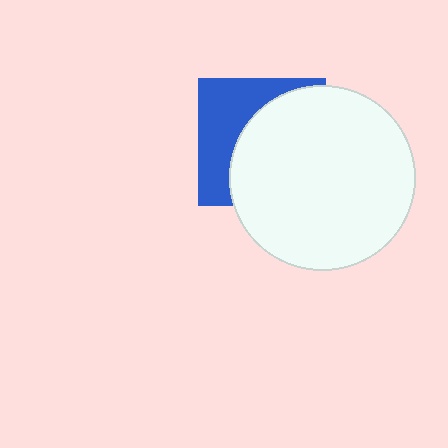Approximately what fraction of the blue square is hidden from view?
Roughly 59% of the blue square is hidden behind the white circle.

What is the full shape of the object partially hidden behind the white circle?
The partially hidden object is a blue square.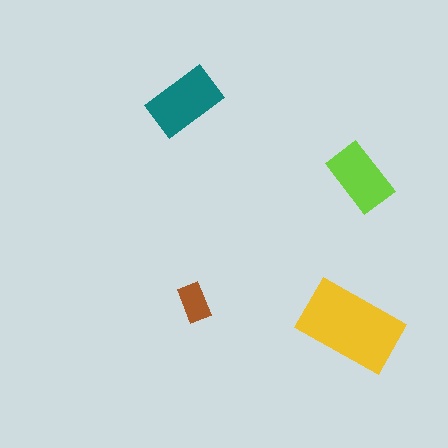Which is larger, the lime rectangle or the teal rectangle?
The teal one.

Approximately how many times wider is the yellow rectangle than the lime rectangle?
About 1.5 times wider.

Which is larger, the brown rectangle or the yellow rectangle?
The yellow one.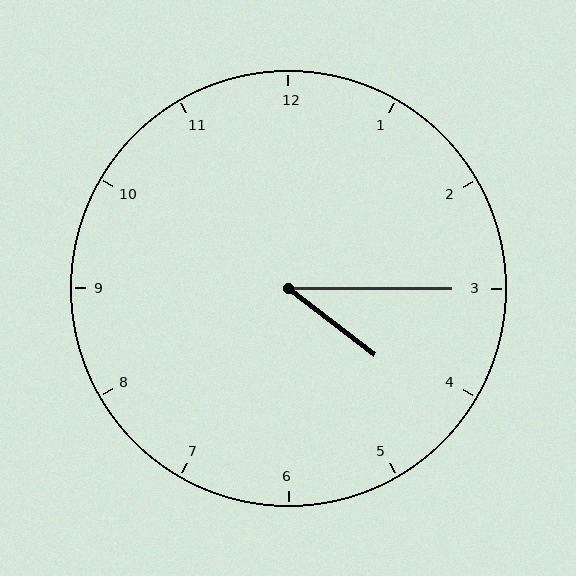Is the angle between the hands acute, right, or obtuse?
It is acute.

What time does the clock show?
4:15.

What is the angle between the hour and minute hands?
Approximately 38 degrees.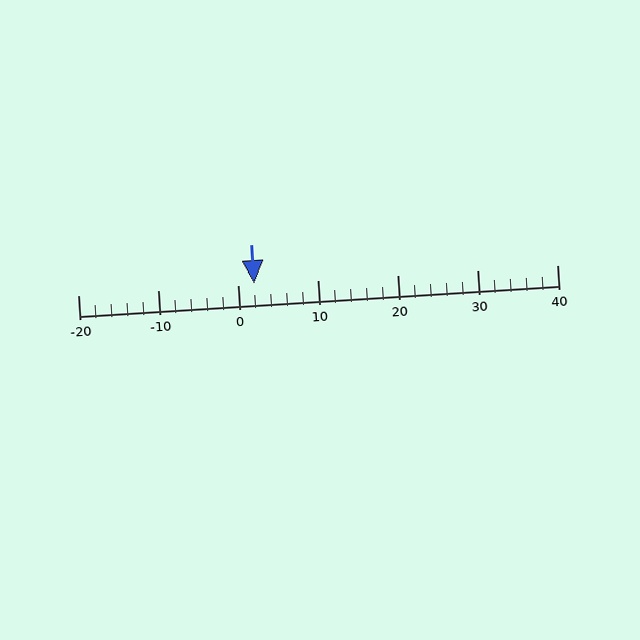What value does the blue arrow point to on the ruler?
The blue arrow points to approximately 2.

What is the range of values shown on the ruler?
The ruler shows values from -20 to 40.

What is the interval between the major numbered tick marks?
The major tick marks are spaced 10 units apart.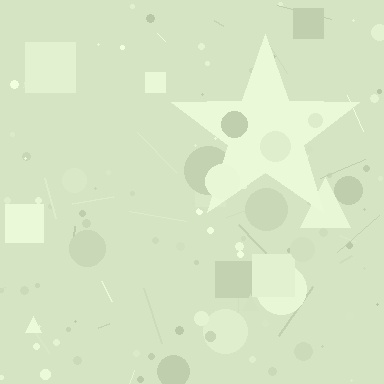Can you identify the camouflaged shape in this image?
The camouflaged shape is a star.